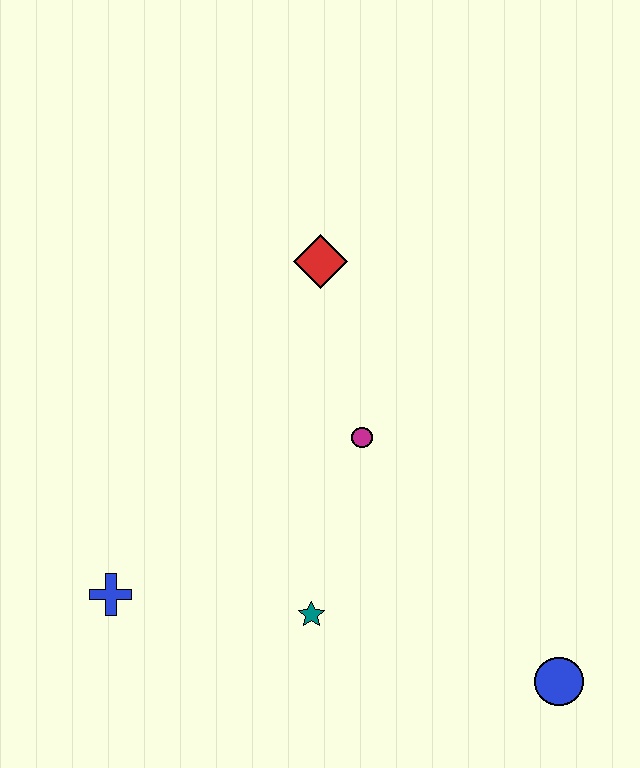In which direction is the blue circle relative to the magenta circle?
The blue circle is below the magenta circle.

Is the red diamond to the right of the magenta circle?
No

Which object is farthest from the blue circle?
The red diamond is farthest from the blue circle.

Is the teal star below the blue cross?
Yes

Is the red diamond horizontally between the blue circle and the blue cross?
Yes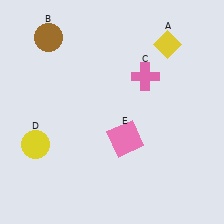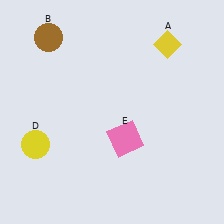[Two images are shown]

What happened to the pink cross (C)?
The pink cross (C) was removed in Image 2. It was in the top-right area of Image 1.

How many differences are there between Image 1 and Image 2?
There is 1 difference between the two images.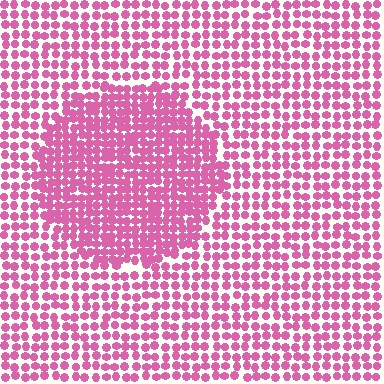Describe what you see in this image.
The image contains small pink elements arranged at two different densities. A circle-shaped region is visible where the elements are more densely packed than the surrounding area.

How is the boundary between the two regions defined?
The boundary is defined by a change in element density (approximately 1.7x ratio). All elements are the same color, size, and shape.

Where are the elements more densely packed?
The elements are more densely packed inside the circle boundary.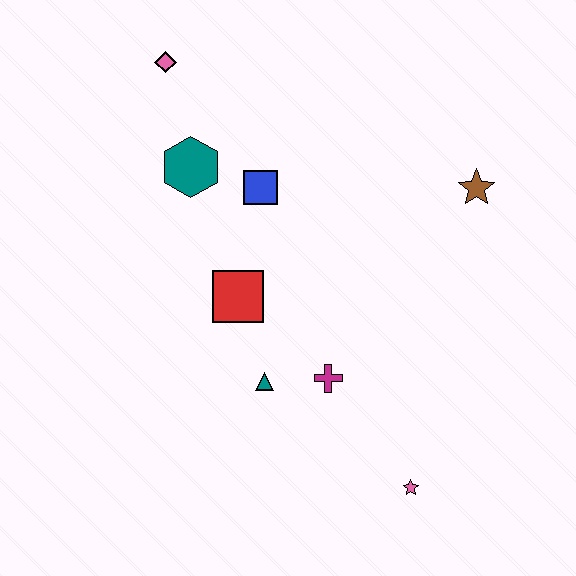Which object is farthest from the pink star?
The pink diamond is farthest from the pink star.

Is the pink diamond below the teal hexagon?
No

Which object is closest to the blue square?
The teal hexagon is closest to the blue square.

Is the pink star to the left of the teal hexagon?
No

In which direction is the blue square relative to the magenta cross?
The blue square is above the magenta cross.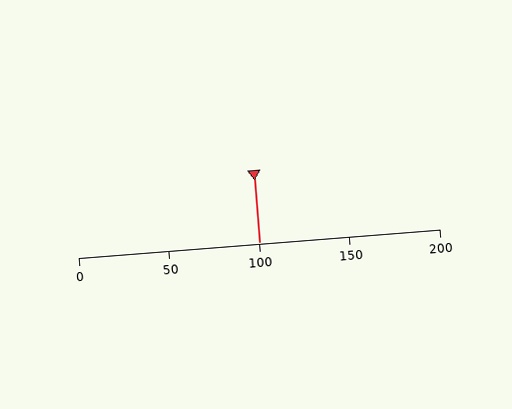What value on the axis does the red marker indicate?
The marker indicates approximately 100.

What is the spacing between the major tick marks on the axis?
The major ticks are spaced 50 apart.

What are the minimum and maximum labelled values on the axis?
The axis runs from 0 to 200.